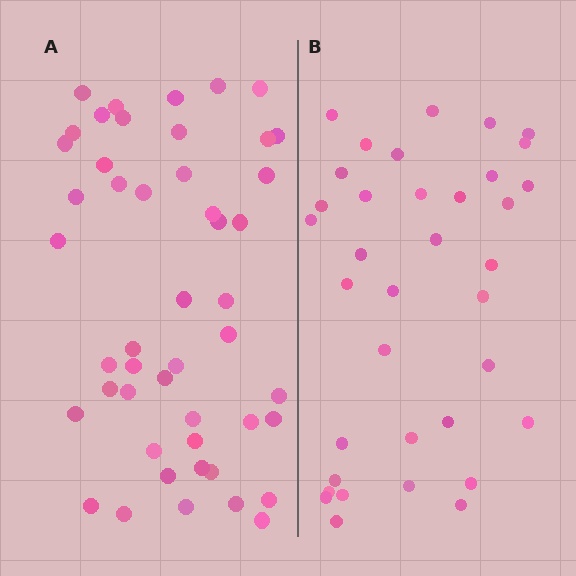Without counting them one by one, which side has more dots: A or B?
Region A (the left region) has more dots.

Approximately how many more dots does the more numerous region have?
Region A has roughly 12 or so more dots than region B.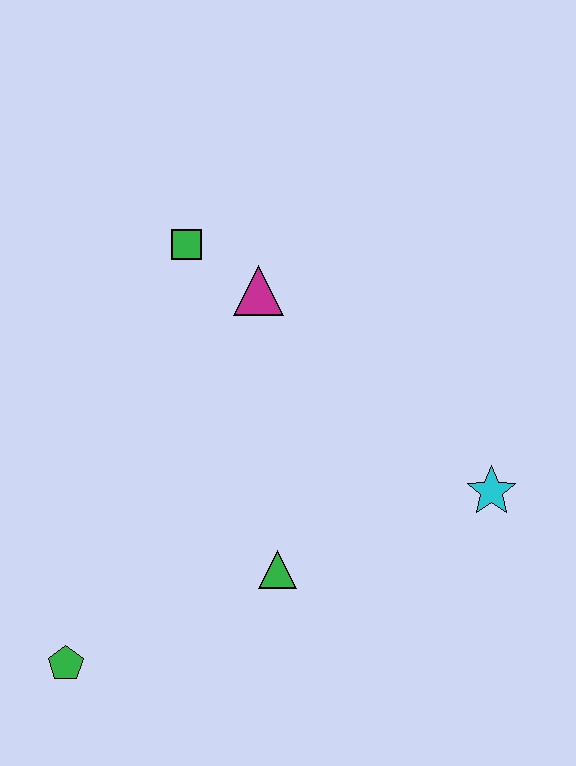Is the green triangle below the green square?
Yes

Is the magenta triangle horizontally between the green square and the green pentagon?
No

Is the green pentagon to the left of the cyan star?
Yes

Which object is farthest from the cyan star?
The green pentagon is farthest from the cyan star.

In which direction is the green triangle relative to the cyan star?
The green triangle is to the left of the cyan star.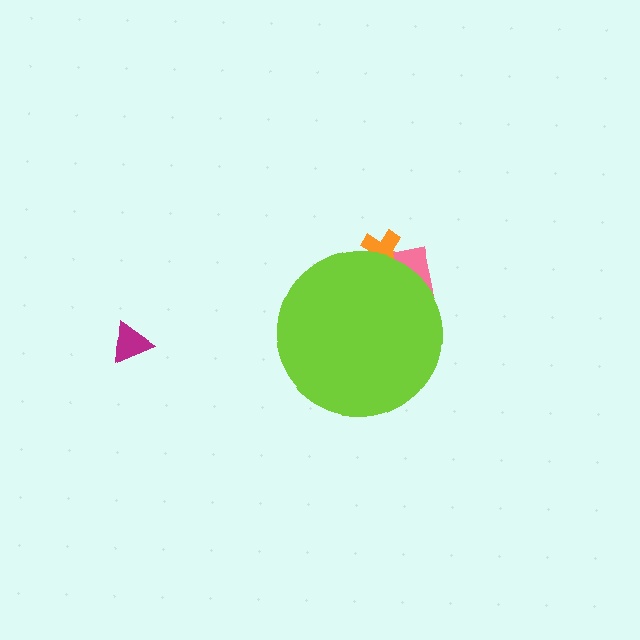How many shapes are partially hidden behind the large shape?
2 shapes are partially hidden.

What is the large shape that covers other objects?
A lime circle.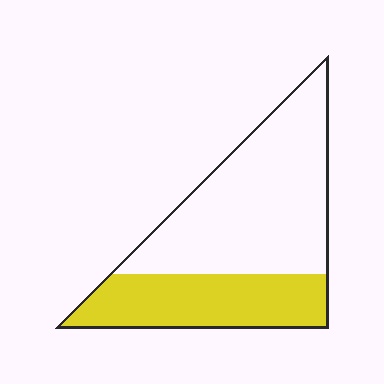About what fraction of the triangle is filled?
About three eighths (3/8).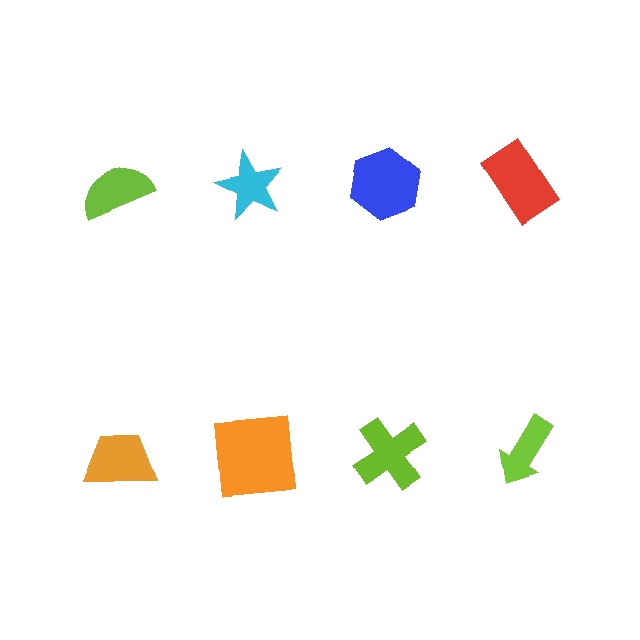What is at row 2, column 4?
A lime arrow.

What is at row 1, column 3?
A blue hexagon.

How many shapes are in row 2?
4 shapes.